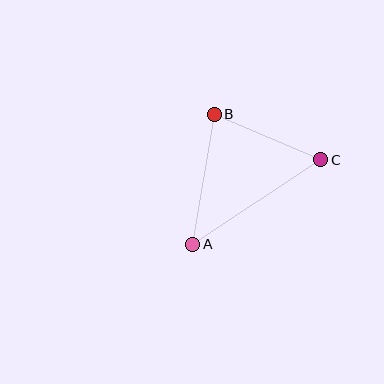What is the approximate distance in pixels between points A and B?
The distance between A and B is approximately 132 pixels.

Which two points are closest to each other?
Points B and C are closest to each other.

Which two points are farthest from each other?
Points A and C are farthest from each other.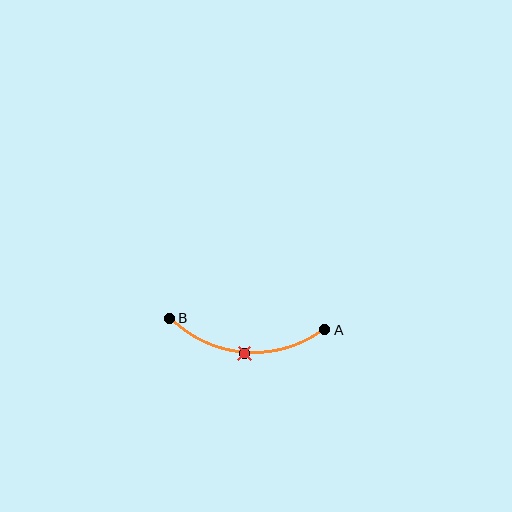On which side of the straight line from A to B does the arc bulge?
The arc bulges below the straight line connecting A and B.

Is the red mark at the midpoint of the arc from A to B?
Yes. The red mark lies on the arc at equal arc-length from both A and B — it is the arc midpoint.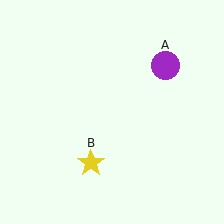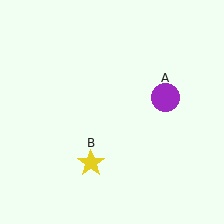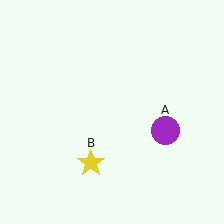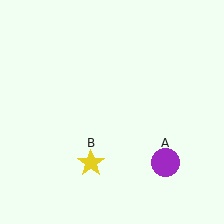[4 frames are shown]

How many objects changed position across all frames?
1 object changed position: purple circle (object A).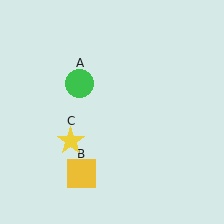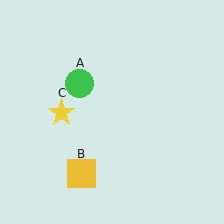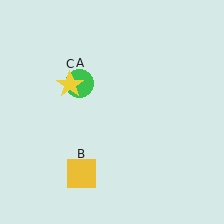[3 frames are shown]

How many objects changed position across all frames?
1 object changed position: yellow star (object C).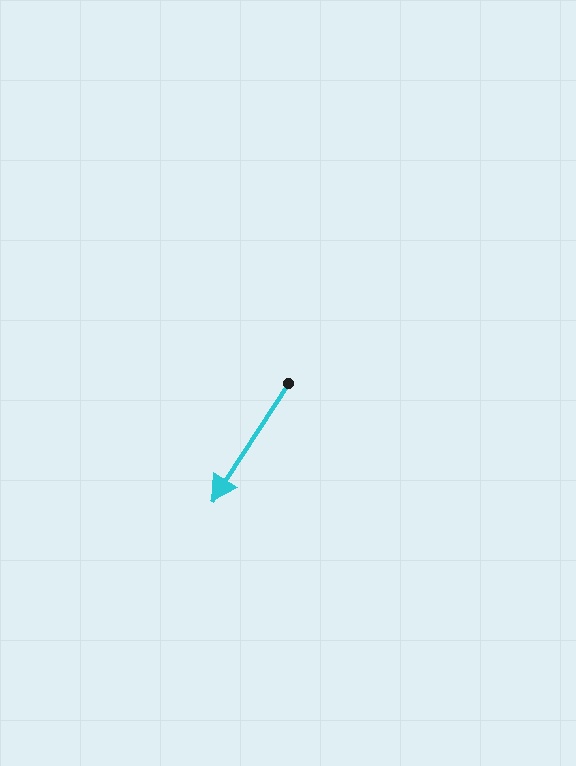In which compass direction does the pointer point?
Southwest.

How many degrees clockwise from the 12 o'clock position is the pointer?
Approximately 213 degrees.